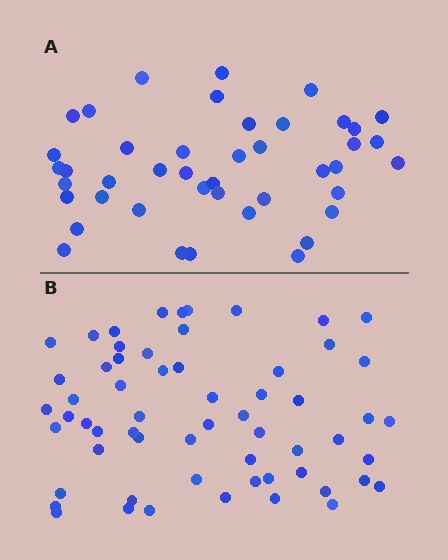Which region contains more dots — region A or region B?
Region B (the bottom region) has more dots.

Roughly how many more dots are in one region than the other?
Region B has approximately 15 more dots than region A.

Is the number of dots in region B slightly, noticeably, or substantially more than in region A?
Region B has noticeably more, but not dramatically so. The ratio is roughly 1.4 to 1.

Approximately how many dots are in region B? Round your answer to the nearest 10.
About 60 dots.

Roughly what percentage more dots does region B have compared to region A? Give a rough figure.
About 40% more.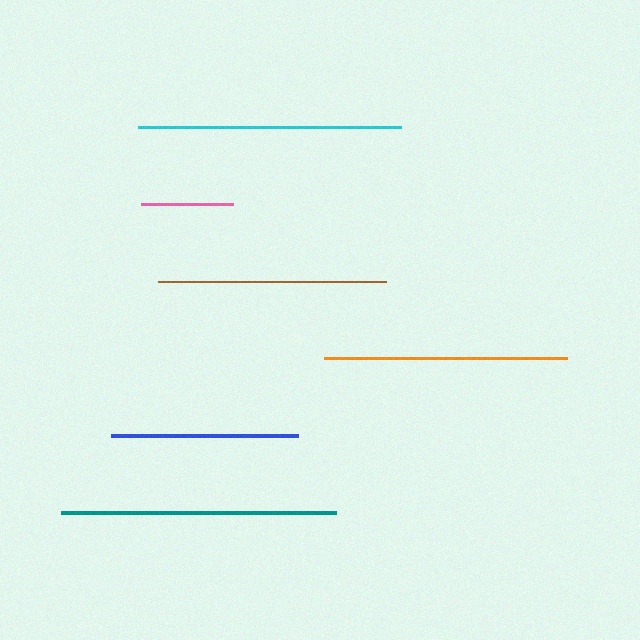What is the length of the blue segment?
The blue segment is approximately 187 pixels long.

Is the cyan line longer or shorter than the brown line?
The cyan line is longer than the brown line.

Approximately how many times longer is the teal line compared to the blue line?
The teal line is approximately 1.5 times the length of the blue line.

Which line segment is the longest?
The teal line is the longest at approximately 275 pixels.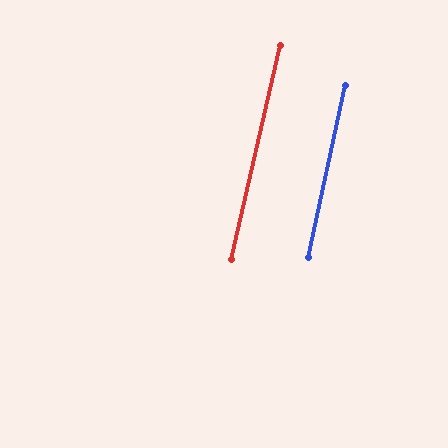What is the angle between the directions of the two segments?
Approximately 1 degree.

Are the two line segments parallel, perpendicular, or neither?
Parallel — their directions differ by only 0.7°.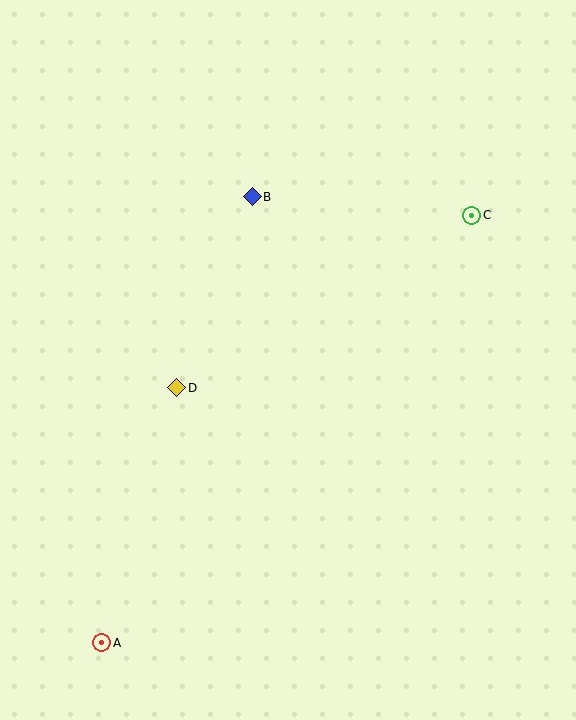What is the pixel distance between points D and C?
The distance between D and C is 341 pixels.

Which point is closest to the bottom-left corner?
Point A is closest to the bottom-left corner.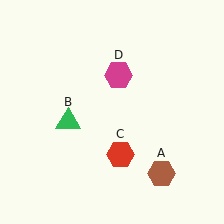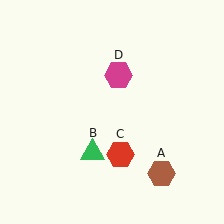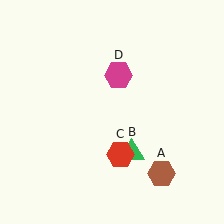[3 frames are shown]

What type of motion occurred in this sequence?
The green triangle (object B) rotated counterclockwise around the center of the scene.